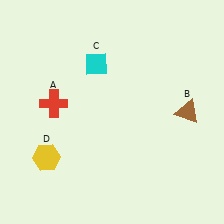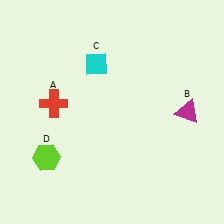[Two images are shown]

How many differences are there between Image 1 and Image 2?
There are 2 differences between the two images.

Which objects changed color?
B changed from brown to magenta. D changed from yellow to lime.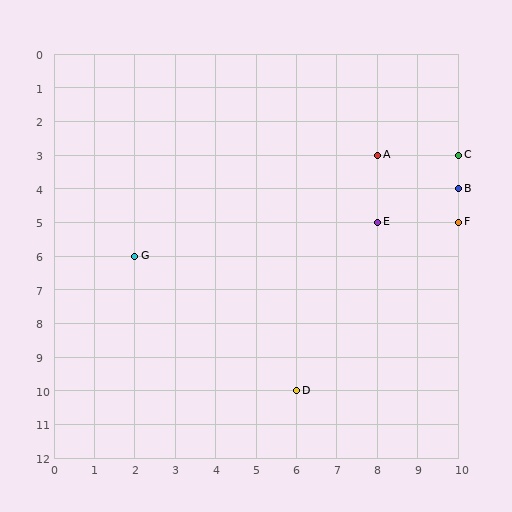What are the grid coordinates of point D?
Point D is at grid coordinates (6, 10).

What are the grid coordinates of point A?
Point A is at grid coordinates (8, 3).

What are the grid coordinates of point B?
Point B is at grid coordinates (10, 4).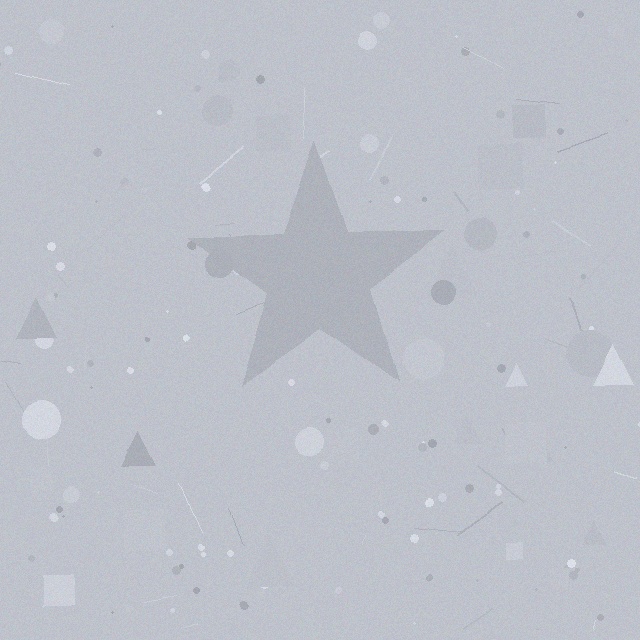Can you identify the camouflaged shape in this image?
The camouflaged shape is a star.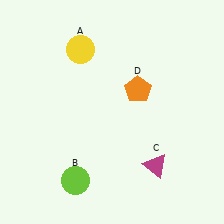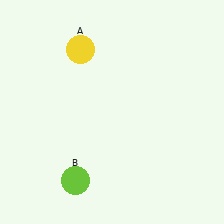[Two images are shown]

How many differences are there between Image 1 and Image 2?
There are 2 differences between the two images.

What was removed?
The orange pentagon (D), the magenta triangle (C) were removed in Image 2.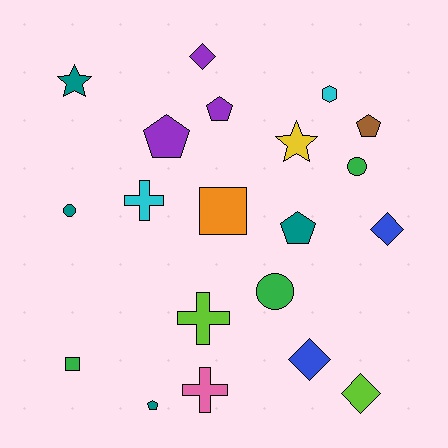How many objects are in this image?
There are 20 objects.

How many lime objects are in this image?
There are 2 lime objects.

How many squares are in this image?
There are 2 squares.